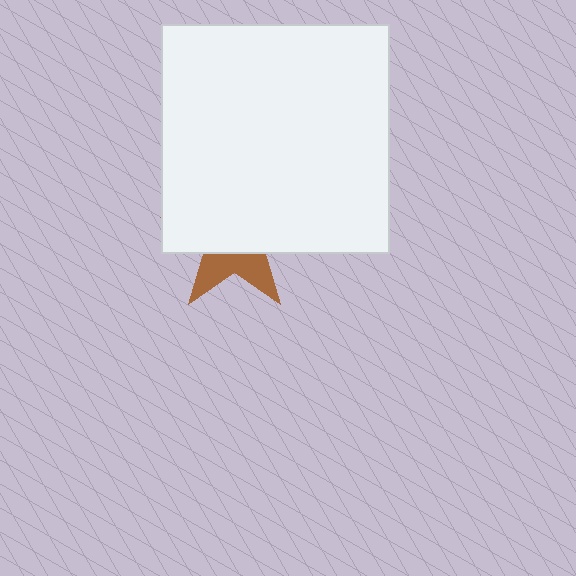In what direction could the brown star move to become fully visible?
The brown star could move down. That would shift it out from behind the white square entirely.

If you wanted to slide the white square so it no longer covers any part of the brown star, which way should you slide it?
Slide it up — that is the most direct way to separate the two shapes.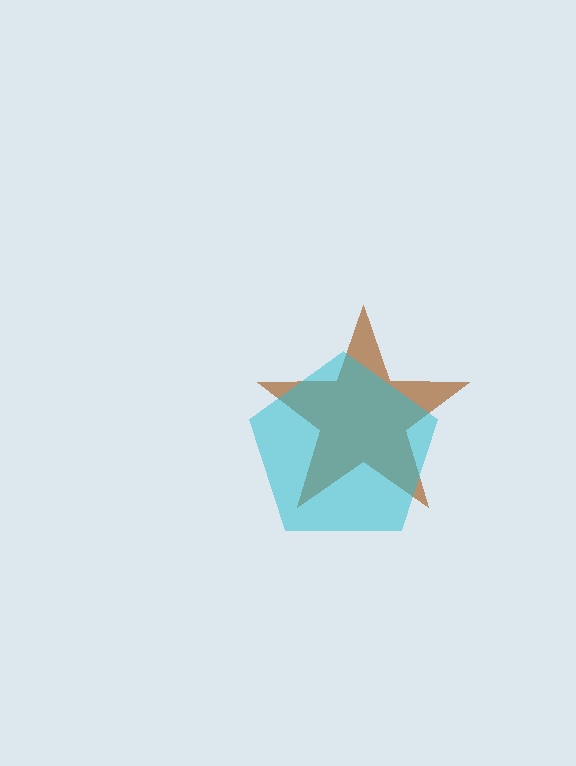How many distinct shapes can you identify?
There are 2 distinct shapes: a brown star, a cyan pentagon.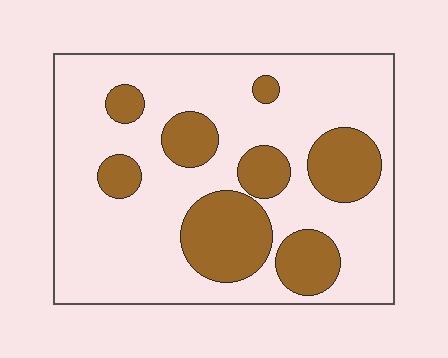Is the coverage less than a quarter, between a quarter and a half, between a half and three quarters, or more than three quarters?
Between a quarter and a half.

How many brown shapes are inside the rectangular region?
8.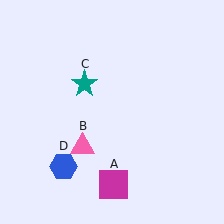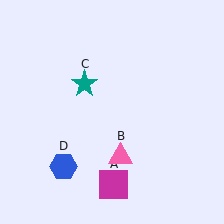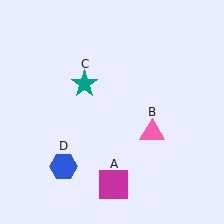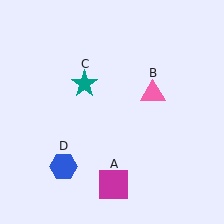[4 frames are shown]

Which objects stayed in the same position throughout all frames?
Magenta square (object A) and teal star (object C) and blue hexagon (object D) remained stationary.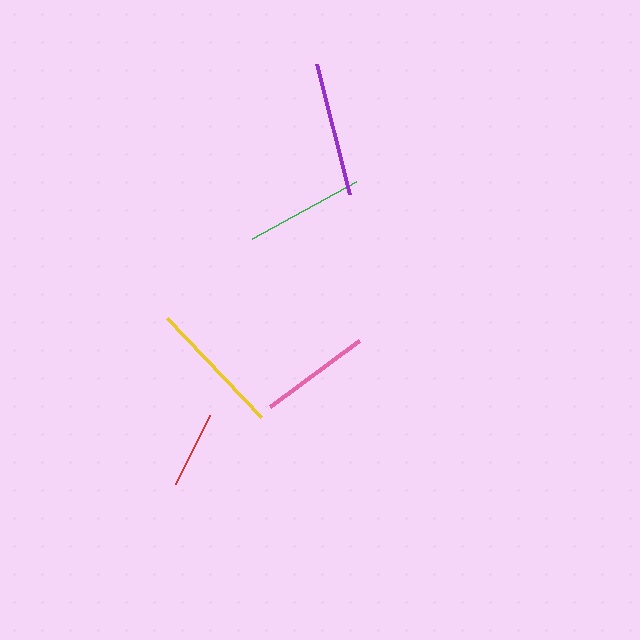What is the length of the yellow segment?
The yellow segment is approximately 136 pixels long.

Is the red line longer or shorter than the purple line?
The purple line is longer than the red line.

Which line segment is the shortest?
The red line is the shortest at approximately 77 pixels.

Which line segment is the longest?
The yellow line is the longest at approximately 136 pixels.